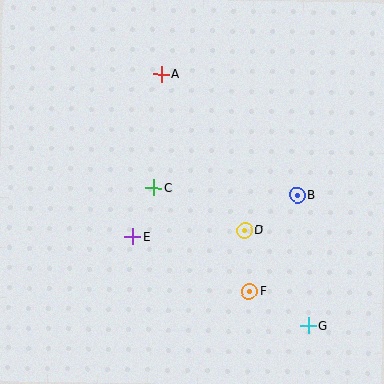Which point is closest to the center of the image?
Point C at (154, 188) is closest to the center.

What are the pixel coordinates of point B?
Point B is at (297, 195).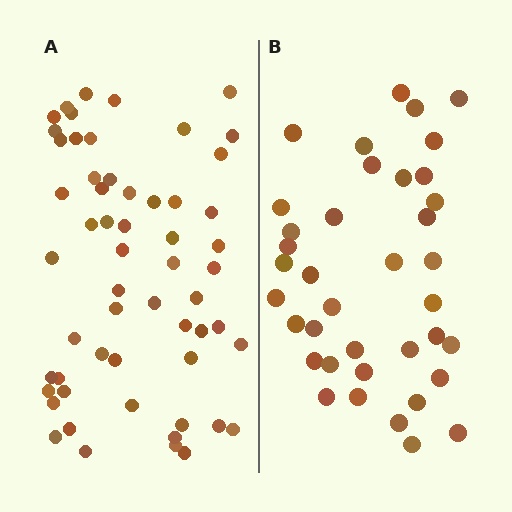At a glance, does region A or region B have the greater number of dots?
Region A (the left region) has more dots.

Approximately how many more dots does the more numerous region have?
Region A has approximately 20 more dots than region B.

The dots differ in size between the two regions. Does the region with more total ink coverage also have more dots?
No. Region B has more total ink coverage because its dots are larger, but region A actually contains more individual dots. Total area can be misleading — the number of items is what matters here.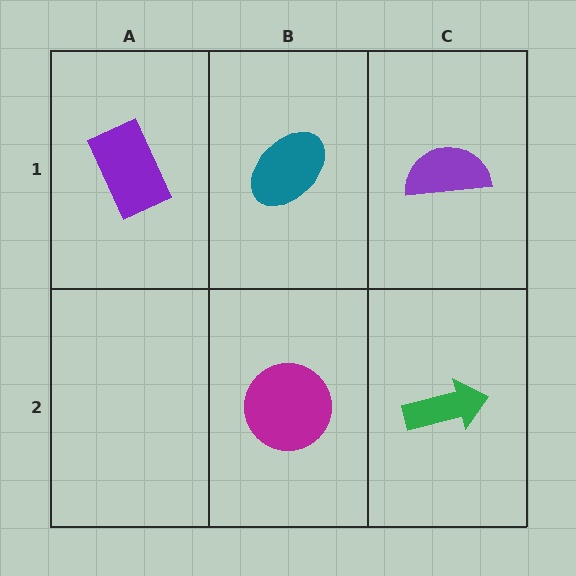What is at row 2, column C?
A green arrow.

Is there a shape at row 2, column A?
No, that cell is empty.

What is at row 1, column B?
A teal ellipse.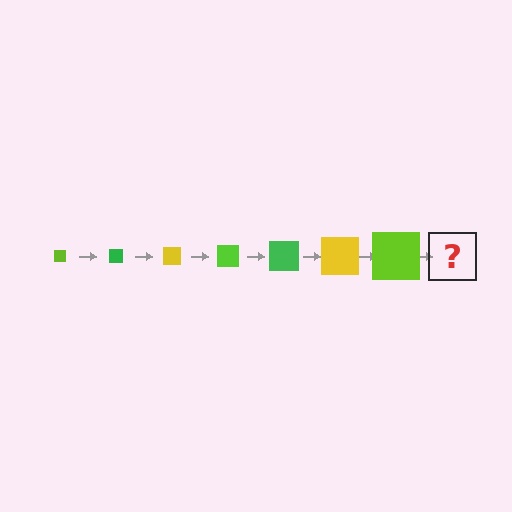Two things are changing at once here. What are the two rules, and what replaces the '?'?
The two rules are that the square grows larger each step and the color cycles through lime, green, and yellow. The '?' should be a green square, larger than the previous one.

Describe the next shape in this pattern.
It should be a green square, larger than the previous one.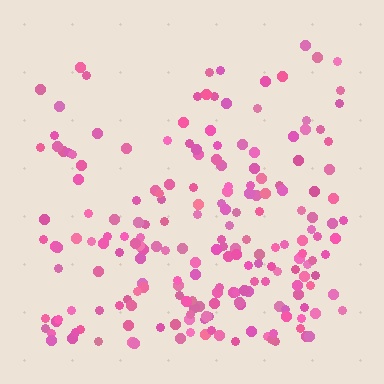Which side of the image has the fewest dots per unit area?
The top.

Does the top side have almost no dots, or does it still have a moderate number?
Still a moderate number, just noticeably fewer than the bottom.